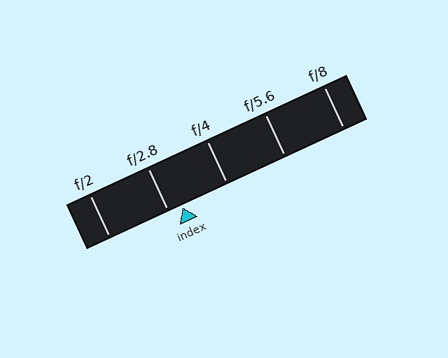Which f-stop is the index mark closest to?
The index mark is closest to f/2.8.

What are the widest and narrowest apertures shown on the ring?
The widest aperture shown is f/2 and the narrowest is f/8.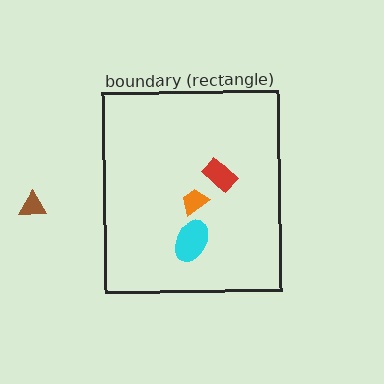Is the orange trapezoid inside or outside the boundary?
Inside.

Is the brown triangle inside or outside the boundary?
Outside.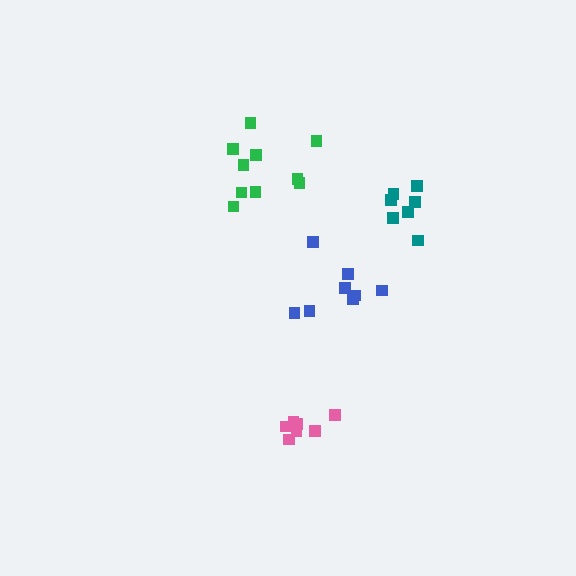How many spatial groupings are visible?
There are 4 spatial groupings.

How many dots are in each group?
Group 1: 7 dots, Group 2: 10 dots, Group 3: 7 dots, Group 4: 8 dots (32 total).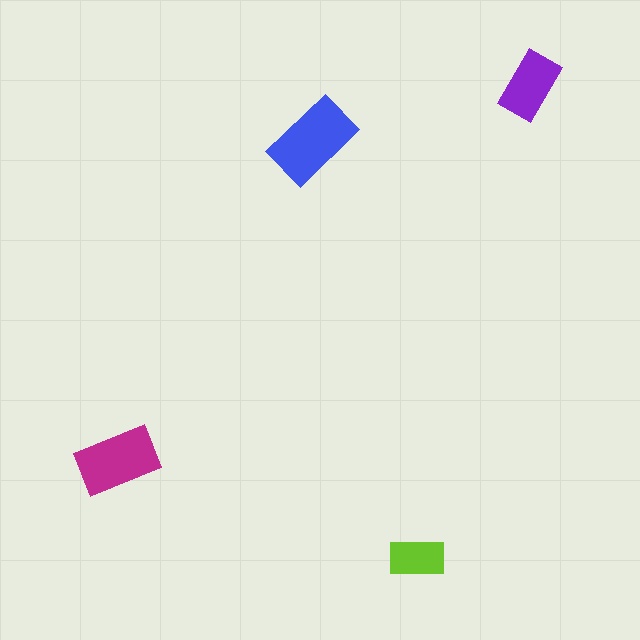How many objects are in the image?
There are 4 objects in the image.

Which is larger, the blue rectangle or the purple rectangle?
The blue one.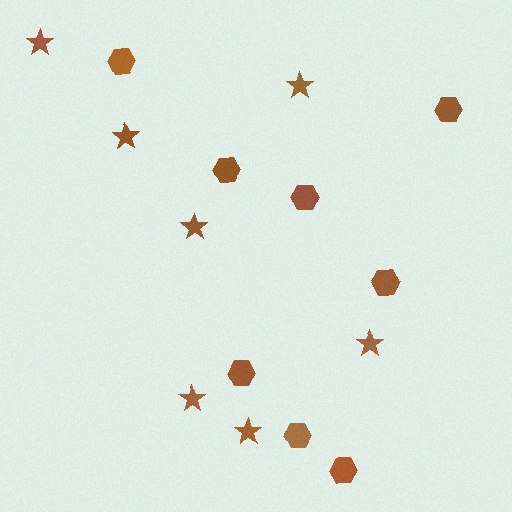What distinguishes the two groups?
There are 2 groups: one group of hexagons (8) and one group of stars (7).